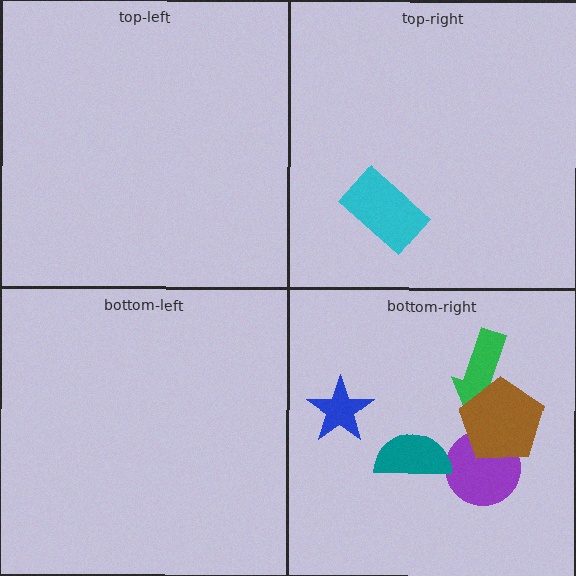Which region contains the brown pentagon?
The bottom-right region.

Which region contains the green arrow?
The bottom-right region.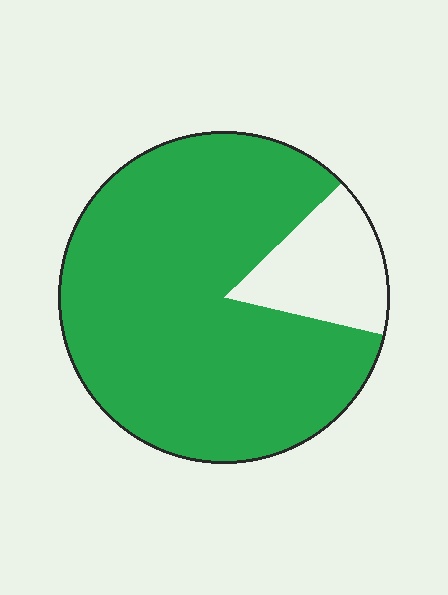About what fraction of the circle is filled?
About five sixths (5/6).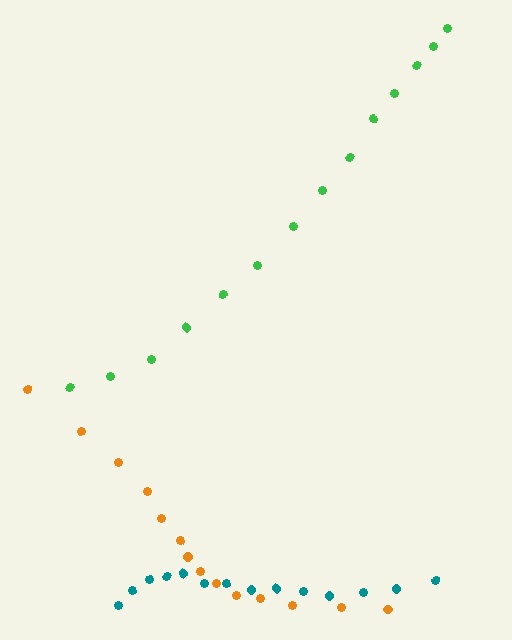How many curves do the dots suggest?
There are 3 distinct paths.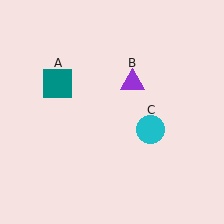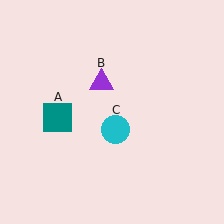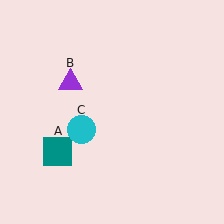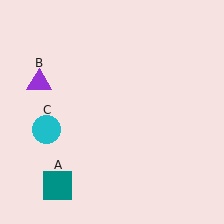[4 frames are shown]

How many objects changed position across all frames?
3 objects changed position: teal square (object A), purple triangle (object B), cyan circle (object C).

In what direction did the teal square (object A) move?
The teal square (object A) moved down.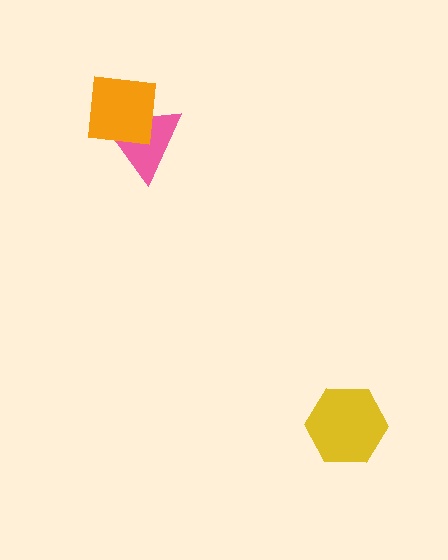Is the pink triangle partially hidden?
Yes, it is partially covered by another shape.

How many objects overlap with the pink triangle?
1 object overlaps with the pink triangle.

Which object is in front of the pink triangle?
The orange square is in front of the pink triangle.